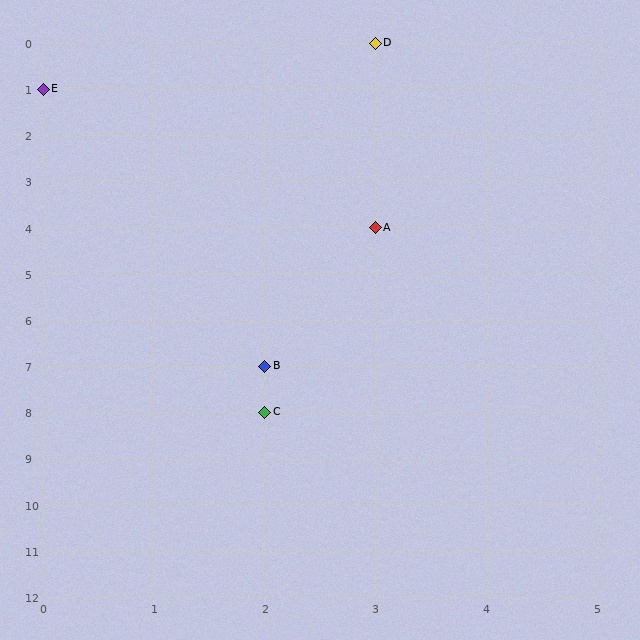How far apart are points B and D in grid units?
Points B and D are 1 column and 7 rows apart (about 7.1 grid units diagonally).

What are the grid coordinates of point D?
Point D is at grid coordinates (3, 0).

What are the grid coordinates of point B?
Point B is at grid coordinates (2, 7).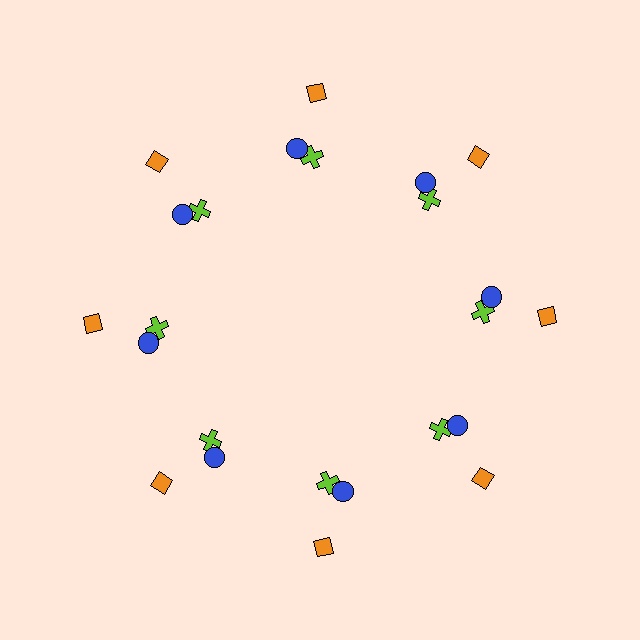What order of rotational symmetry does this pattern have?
This pattern has 8-fold rotational symmetry.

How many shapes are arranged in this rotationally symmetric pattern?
There are 24 shapes, arranged in 8 groups of 3.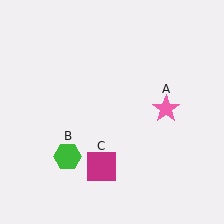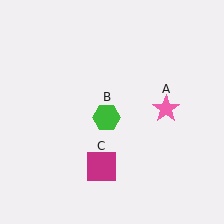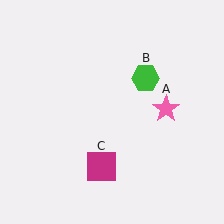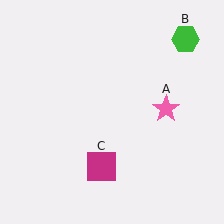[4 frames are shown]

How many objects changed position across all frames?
1 object changed position: green hexagon (object B).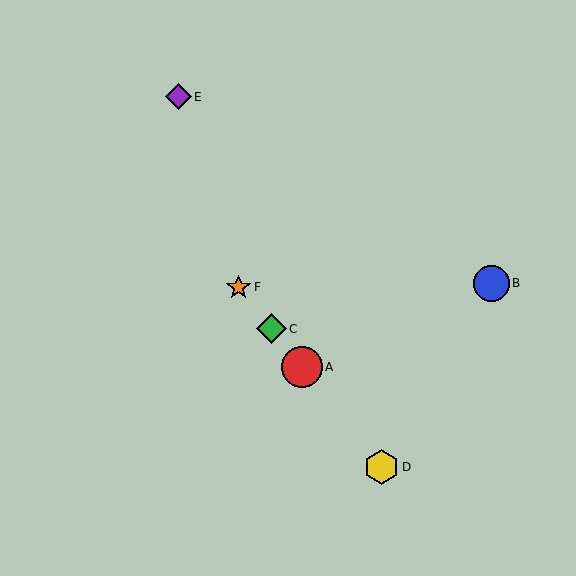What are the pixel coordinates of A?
Object A is at (302, 367).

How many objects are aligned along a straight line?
4 objects (A, C, D, F) are aligned along a straight line.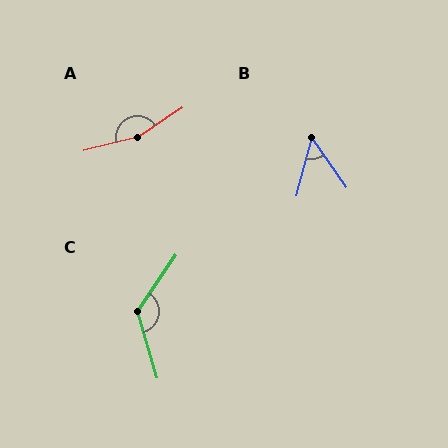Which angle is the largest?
A, at approximately 160 degrees.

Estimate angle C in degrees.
Approximately 130 degrees.